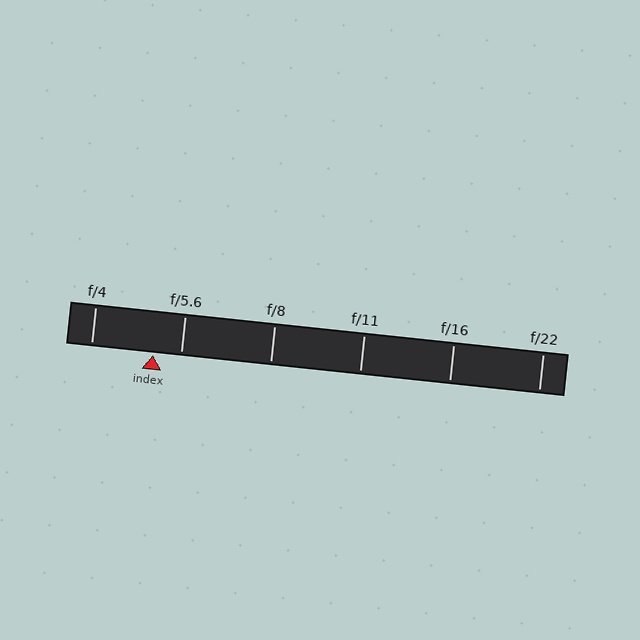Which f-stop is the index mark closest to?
The index mark is closest to f/5.6.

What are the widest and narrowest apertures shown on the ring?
The widest aperture shown is f/4 and the narrowest is f/22.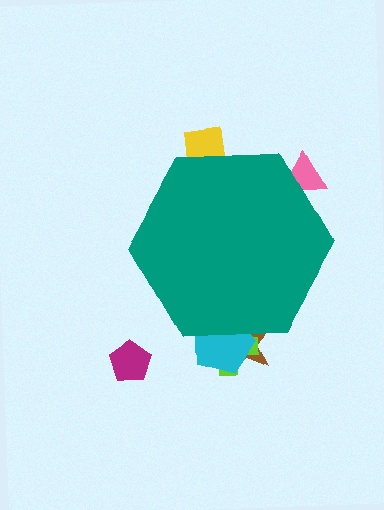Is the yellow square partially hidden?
Yes, the yellow square is partially hidden behind the teal hexagon.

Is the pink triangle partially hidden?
Yes, the pink triangle is partially hidden behind the teal hexagon.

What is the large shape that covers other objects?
A teal hexagon.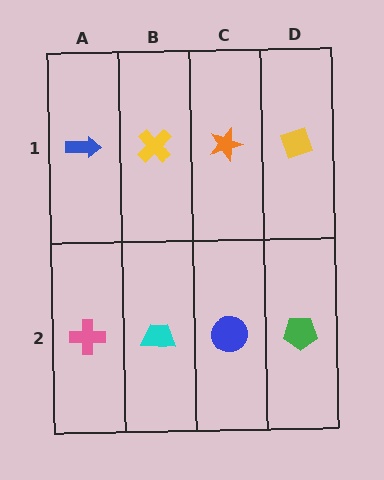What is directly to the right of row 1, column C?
A yellow diamond.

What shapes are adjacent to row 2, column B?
A yellow cross (row 1, column B), a pink cross (row 2, column A), a blue circle (row 2, column C).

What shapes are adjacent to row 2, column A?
A blue arrow (row 1, column A), a cyan trapezoid (row 2, column B).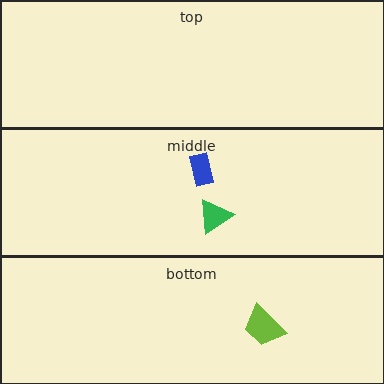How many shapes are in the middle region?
2.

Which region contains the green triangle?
The middle region.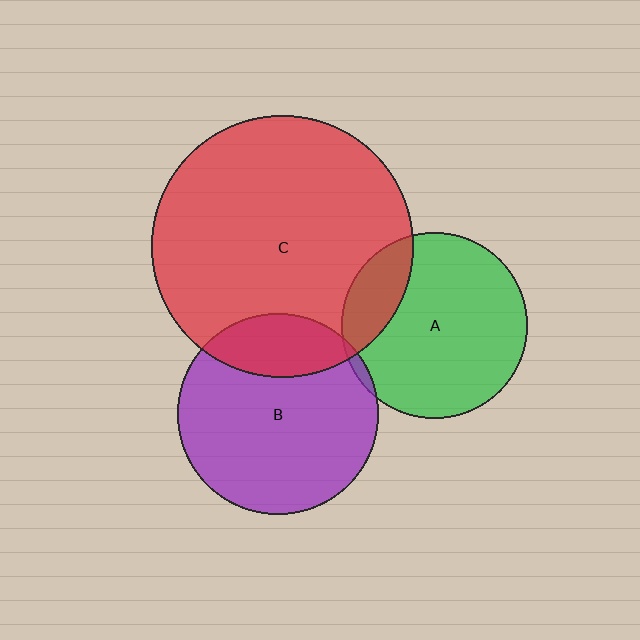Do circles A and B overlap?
Yes.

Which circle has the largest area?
Circle C (red).